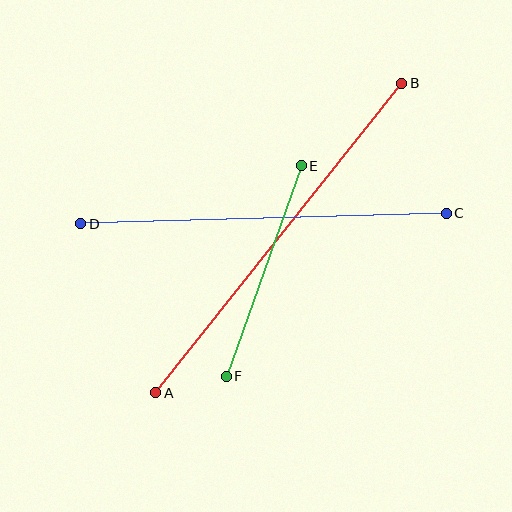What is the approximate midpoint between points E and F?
The midpoint is at approximately (264, 271) pixels.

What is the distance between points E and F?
The distance is approximately 224 pixels.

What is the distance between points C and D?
The distance is approximately 366 pixels.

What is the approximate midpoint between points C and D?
The midpoint is at approximately (263, 219) pixels.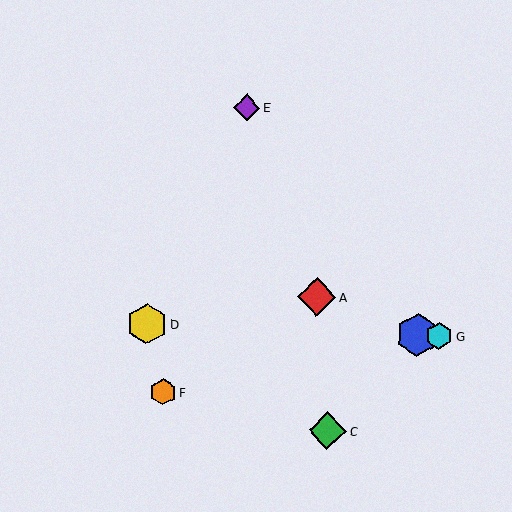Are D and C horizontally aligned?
No, D is at y≈324 and C is at y≈431.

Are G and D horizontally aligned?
Yes, both are at y≈336.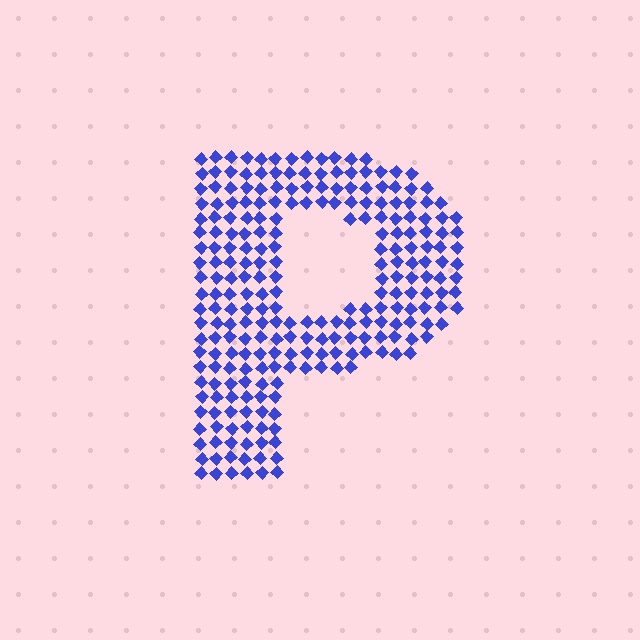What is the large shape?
The large shape is the letter P.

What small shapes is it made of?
It is made of small diamonds.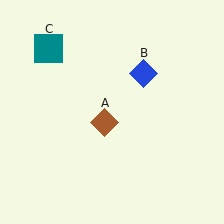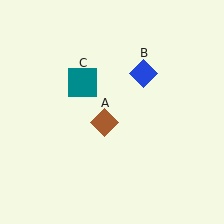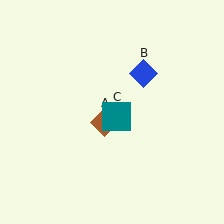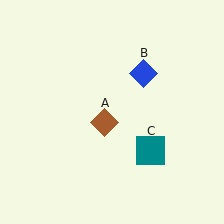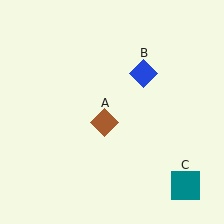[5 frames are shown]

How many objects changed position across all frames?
1 object changed position: teal square (object C).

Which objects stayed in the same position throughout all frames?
Brown diamond (object A) and blue diamond (object B) remained stationary.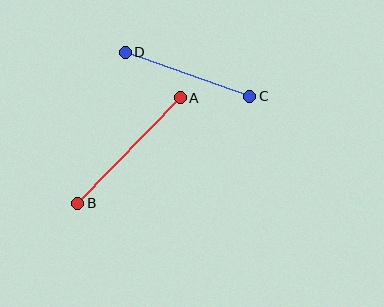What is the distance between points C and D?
The distance is approximately 132 pixels.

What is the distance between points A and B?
The distance is approximately 147 pixels.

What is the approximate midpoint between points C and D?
The midpoint is at approximately (188, 74) pixels.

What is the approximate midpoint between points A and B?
The midpoint is at approximately (129, 151) pixels.